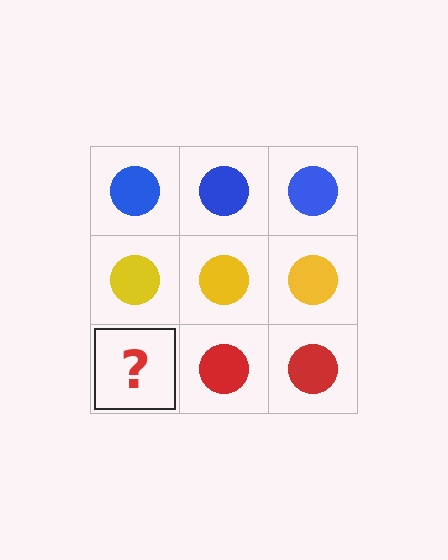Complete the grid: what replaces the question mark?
The question mark should be replaced with a red circle.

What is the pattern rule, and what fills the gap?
The rule is that each row has a consistent color. The gap should be filled with a red circle.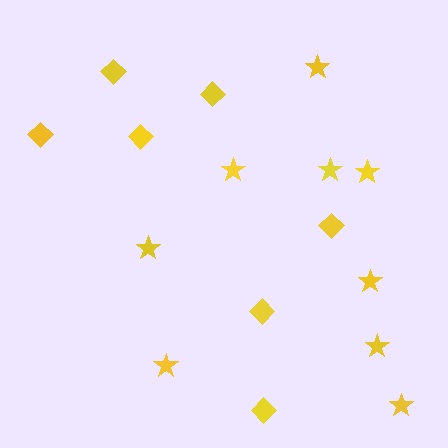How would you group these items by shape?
There are 2 groups: one group of diamonds (7) and one group of stars (9).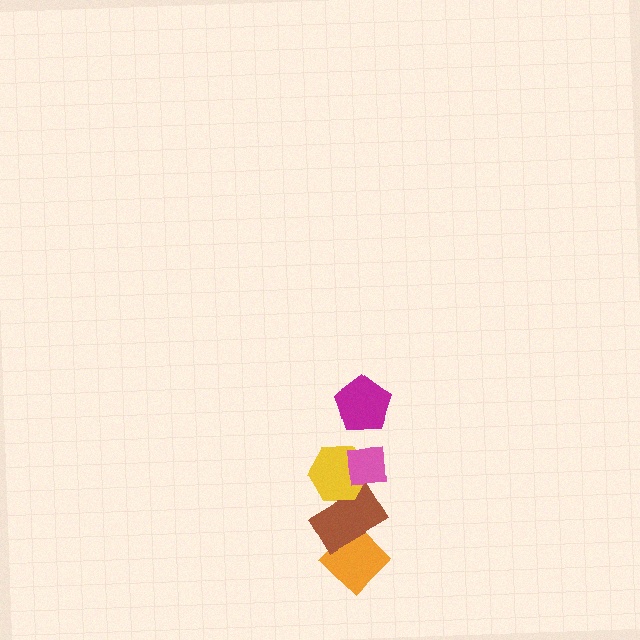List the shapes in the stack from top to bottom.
From top to bottom: the magenta pentagon, the pink square, the yellow hexagon, the brown rectangle, the orange diamond.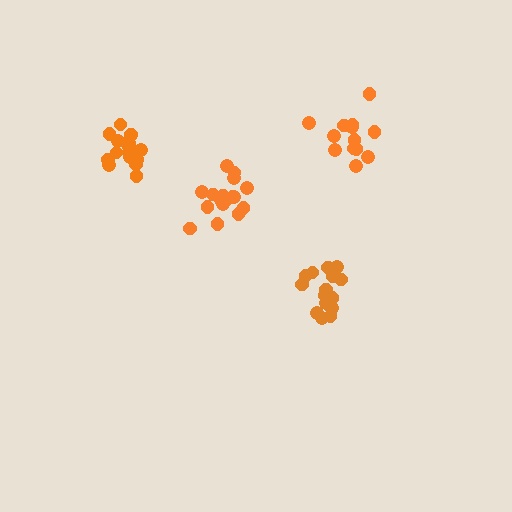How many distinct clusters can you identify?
There are 4 distinct clusters.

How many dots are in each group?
Group 1: 18 dots, Group 2: 16 dots, Group 3: 13 dots, Group 4: 17 dots (64 total).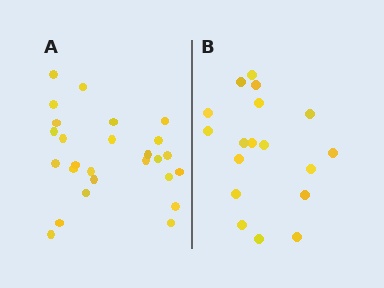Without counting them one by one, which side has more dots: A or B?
Region A (the left region) has more dots.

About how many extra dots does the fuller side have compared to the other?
Region A has roughly 8 or so more dots than region B.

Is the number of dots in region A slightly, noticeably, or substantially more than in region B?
Region A has noticeably more, but not dramatically so. The ratio is roughly 1.4 to 1.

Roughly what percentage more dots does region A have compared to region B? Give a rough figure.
About 45% more.